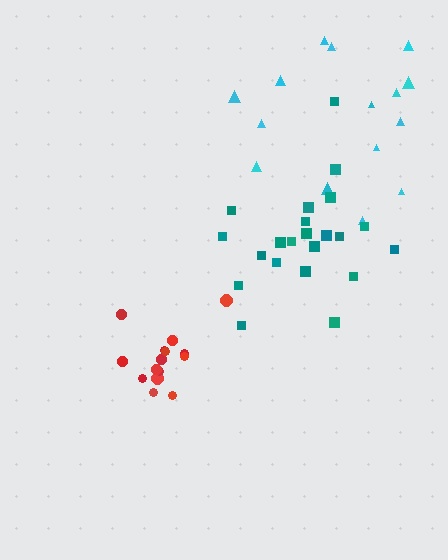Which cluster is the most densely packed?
Red.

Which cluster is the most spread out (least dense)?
Cyan.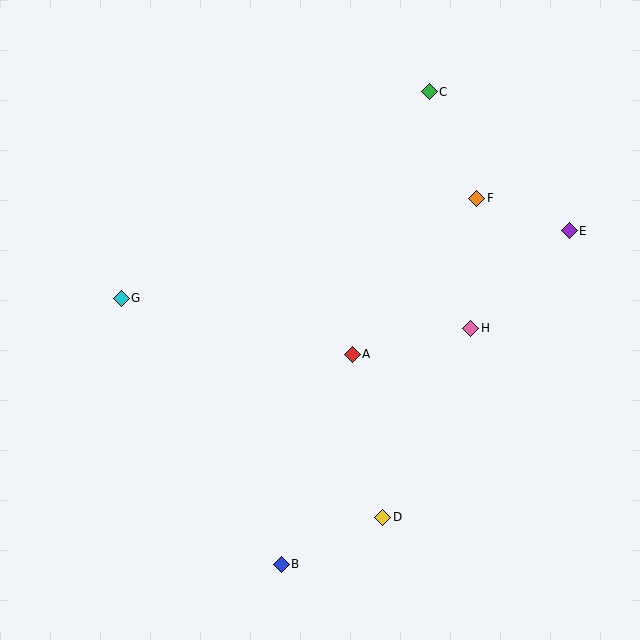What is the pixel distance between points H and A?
The distance between H and A is 122 pixels.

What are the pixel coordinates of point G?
Point G is at (121, 298).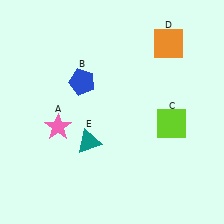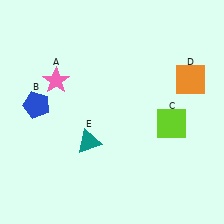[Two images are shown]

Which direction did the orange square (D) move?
The orange square (D) moved down.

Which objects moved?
The objects that moved are: the pink star (A), the blue pentagon (B), the orange square (D).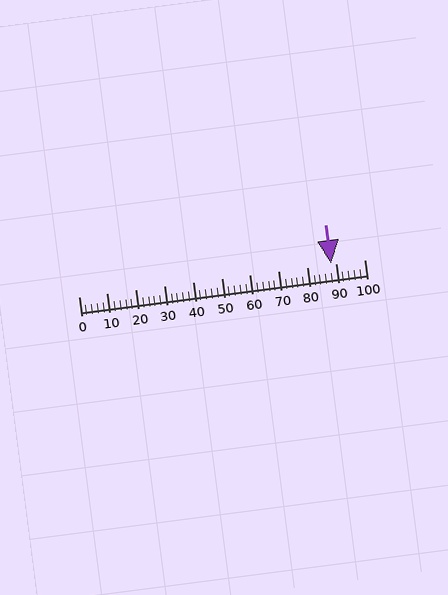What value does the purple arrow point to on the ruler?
The purple arrow points to approximately 88.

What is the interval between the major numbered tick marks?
The major tick marks are spaced 10 units apart.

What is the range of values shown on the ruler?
The ruler shows values from 0 to 100.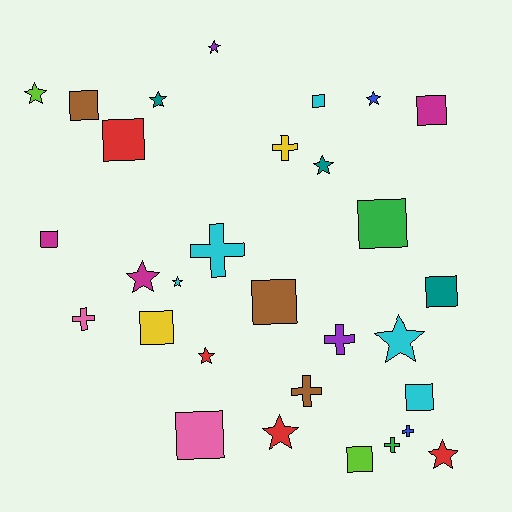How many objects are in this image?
There are 30 objects.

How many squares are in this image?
There are 12 squares.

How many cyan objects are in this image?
There are 5 cyan objects.